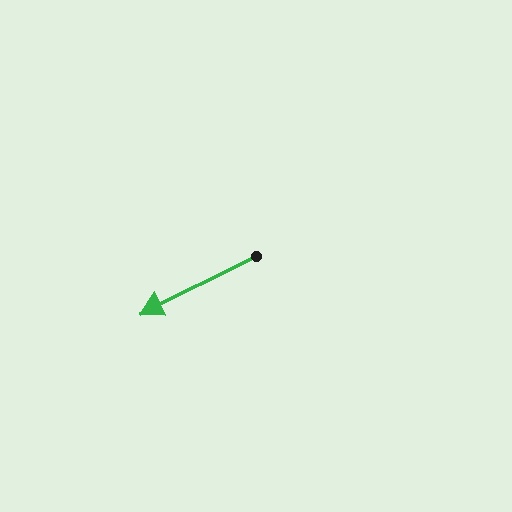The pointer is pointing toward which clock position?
Roughly 8 o'clock.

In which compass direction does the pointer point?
Southwest.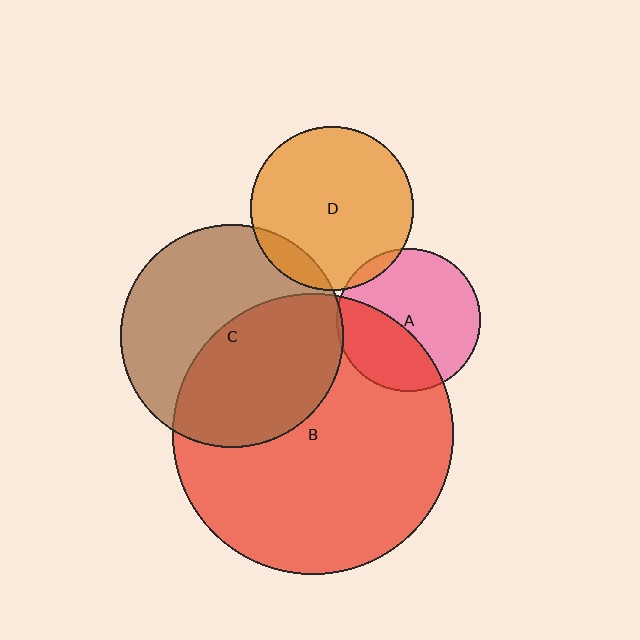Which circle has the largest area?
Circle B (red).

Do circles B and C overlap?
Yes.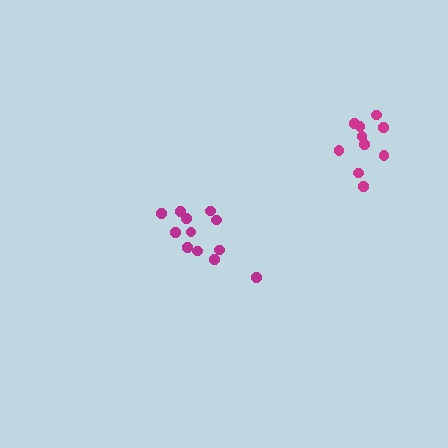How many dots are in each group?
Group 1: 12 dots, Group 2: 10 dots (22 total).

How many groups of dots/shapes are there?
There are 2 groups.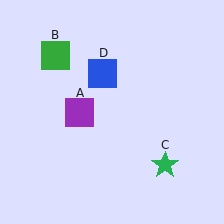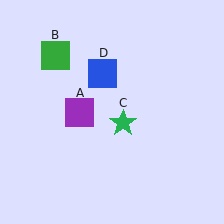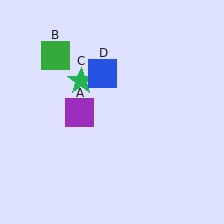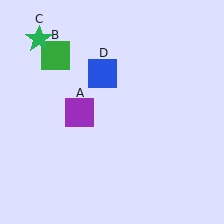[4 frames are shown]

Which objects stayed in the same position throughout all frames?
Purple square (object A) and green square (object B) and blue square (object D) remained stationary.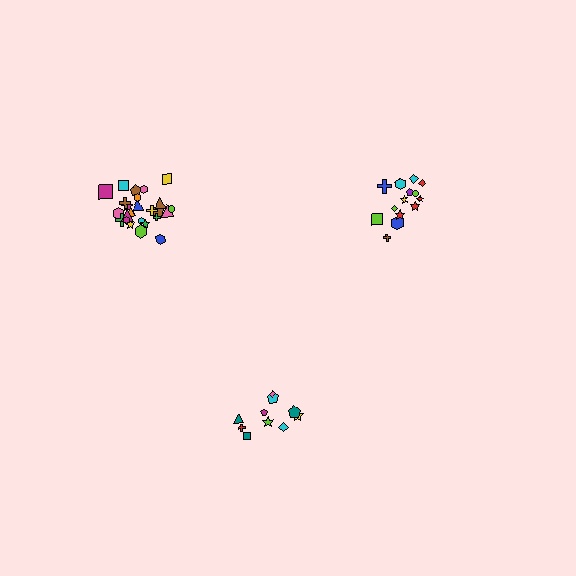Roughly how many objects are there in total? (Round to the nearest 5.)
Roughly 50 objects in total.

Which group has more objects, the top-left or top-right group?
The top-left group.